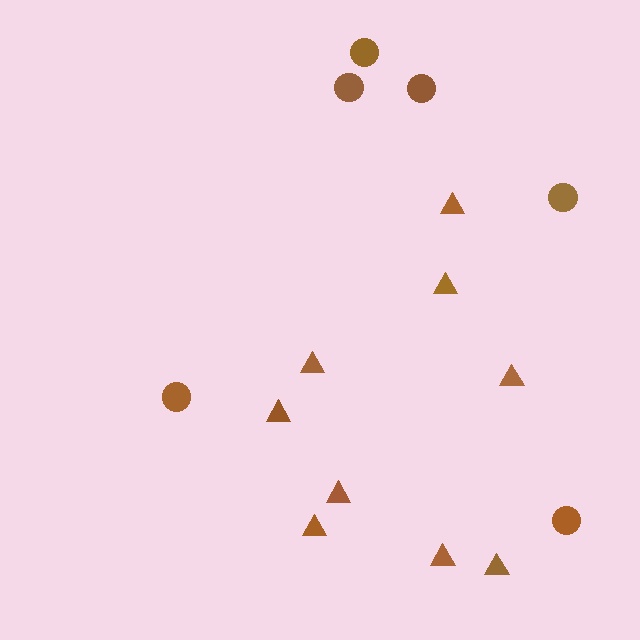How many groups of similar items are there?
There are 2 groups: one group of circles (6) and one group of triangles (9).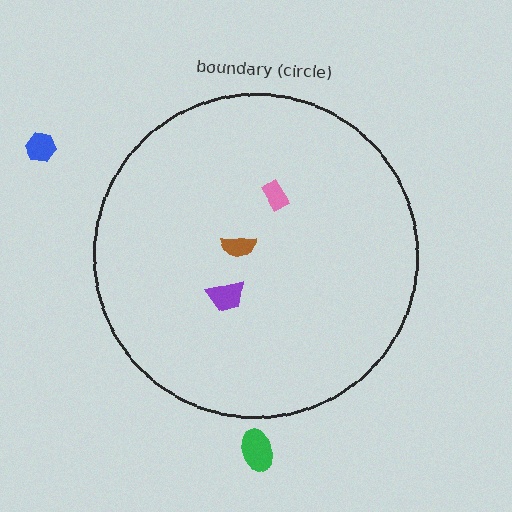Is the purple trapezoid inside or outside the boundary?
Inside.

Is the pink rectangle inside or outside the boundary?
Inside.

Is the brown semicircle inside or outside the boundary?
Inside.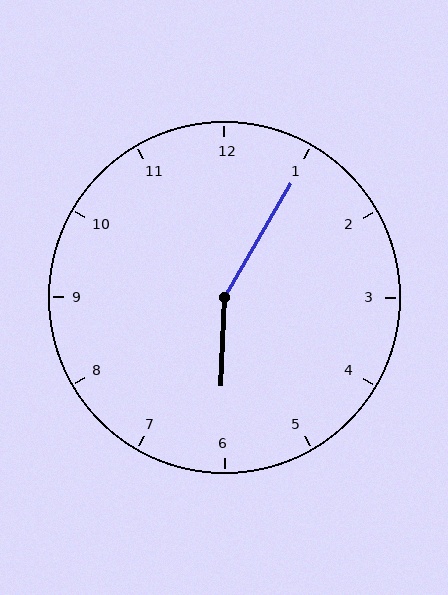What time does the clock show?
6:05.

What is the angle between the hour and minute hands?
Approximately 152 degrees.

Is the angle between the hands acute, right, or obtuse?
It is obtuse.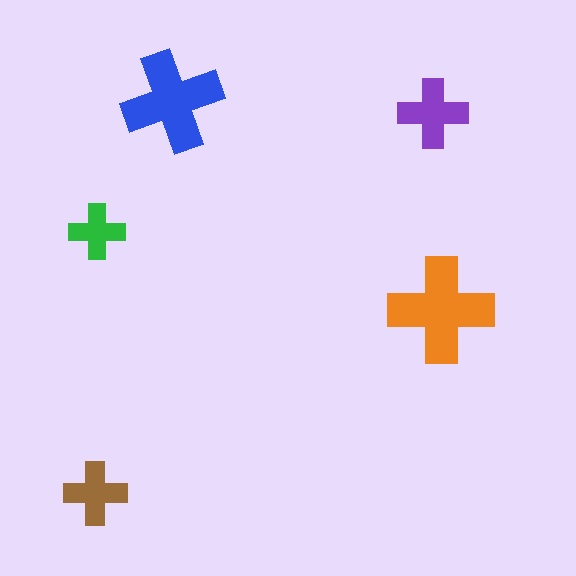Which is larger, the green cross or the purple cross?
The purple one.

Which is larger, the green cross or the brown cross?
The brown one.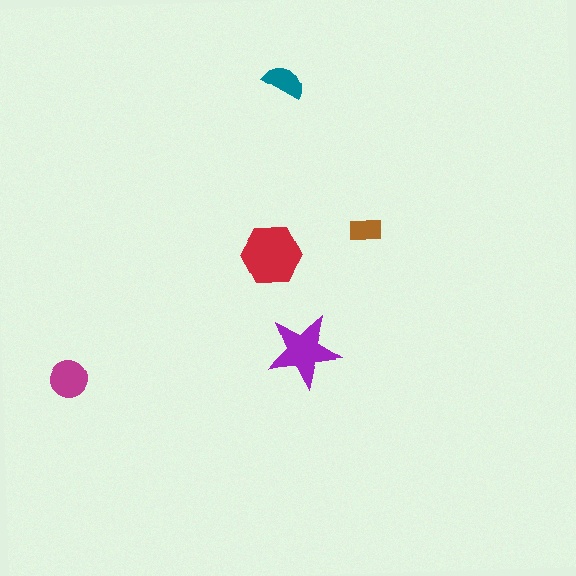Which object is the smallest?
The brown rectangle.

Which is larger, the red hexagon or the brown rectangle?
The red hexagon.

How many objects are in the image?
There are 5 objects in the image.